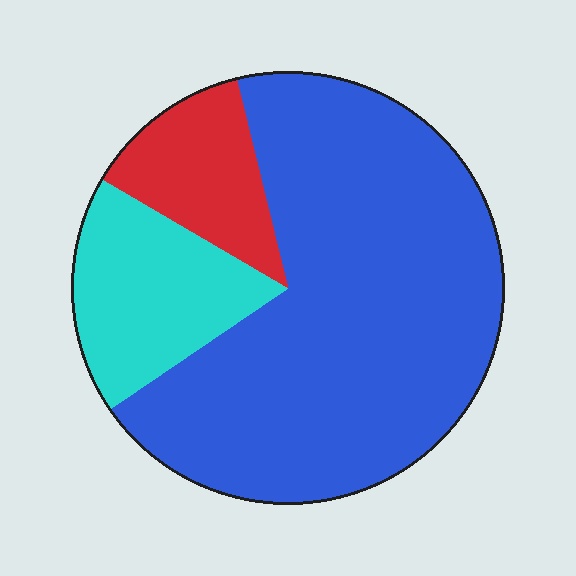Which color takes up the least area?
Red, at roughly 15%.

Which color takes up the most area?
Blue, at roughly 70%.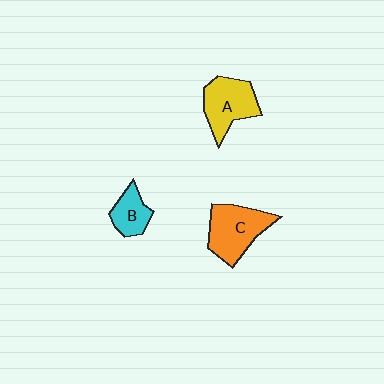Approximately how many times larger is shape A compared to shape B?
Approximately 1.7 times.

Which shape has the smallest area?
Shape B (cyan).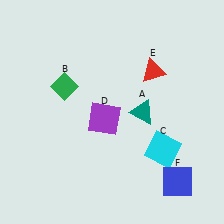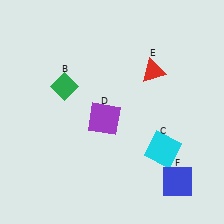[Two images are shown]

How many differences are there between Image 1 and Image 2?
There is 1 difference between the two images.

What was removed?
The teal triangle (A) was removed in Image 2.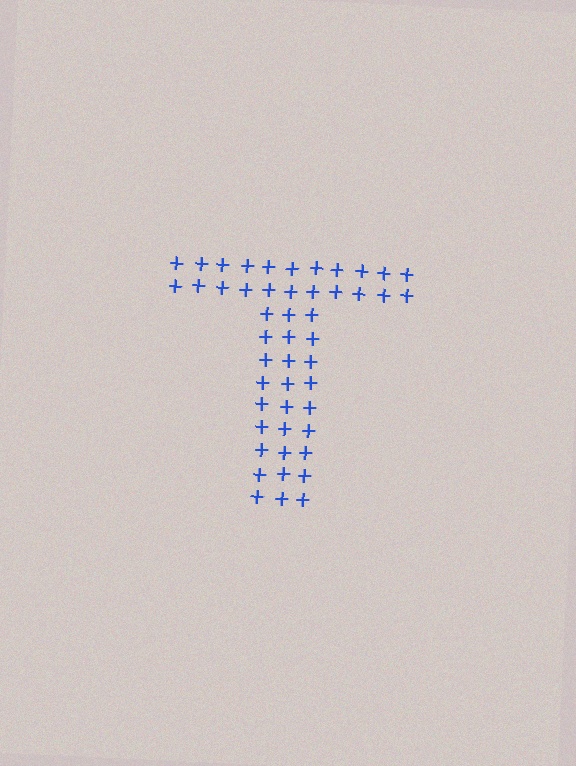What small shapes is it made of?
It is made of small plus signs.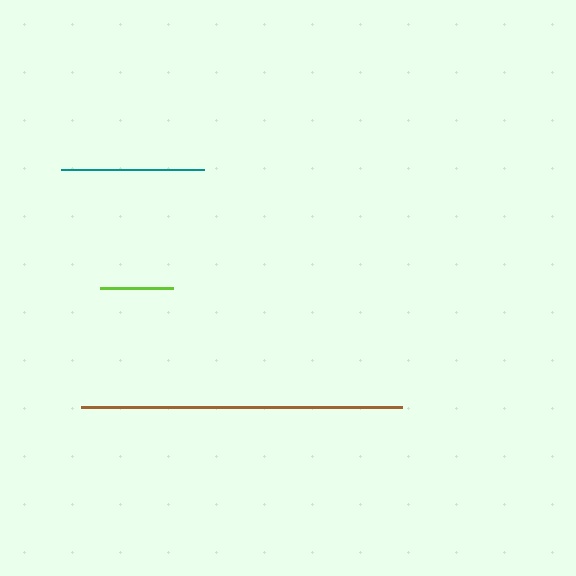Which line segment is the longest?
The brown line is the longest at approximately 320 pixels.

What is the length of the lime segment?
The lime segment is approximately 73 pixels long.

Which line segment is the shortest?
The lime line is the shortest at approximately 73 pixels.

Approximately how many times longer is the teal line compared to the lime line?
The teal line is approximately 1.9 times the length of the lime line.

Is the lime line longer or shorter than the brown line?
The brown line is longer than the lime line.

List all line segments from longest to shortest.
From longest to shortest: brown, teal, lime.